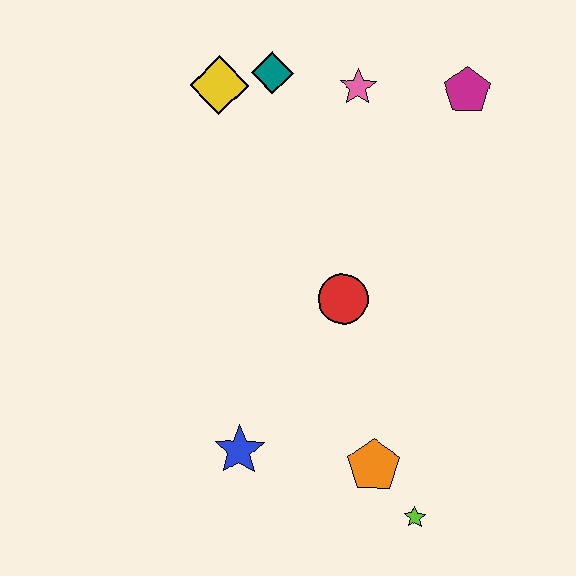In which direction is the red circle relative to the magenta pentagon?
The red circle is below the magenta pentagon.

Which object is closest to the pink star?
The teal diamond is closest to the pink star.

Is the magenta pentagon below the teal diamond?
Yes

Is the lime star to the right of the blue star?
Yes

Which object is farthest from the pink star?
The lime star is farthest from the pink star.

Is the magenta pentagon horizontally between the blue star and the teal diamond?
No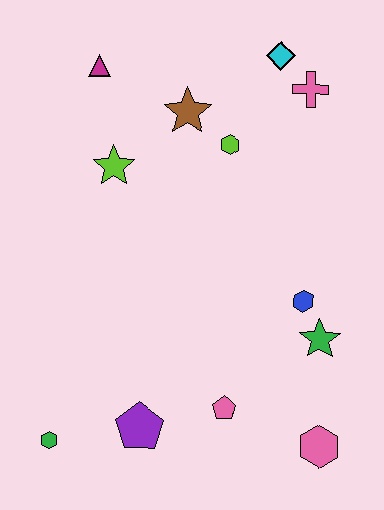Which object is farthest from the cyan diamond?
The green hexagon is farthest from the cyan diamond.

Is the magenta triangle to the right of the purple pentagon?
No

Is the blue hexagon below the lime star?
Yes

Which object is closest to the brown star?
The lime hexagon is closest to the brown star.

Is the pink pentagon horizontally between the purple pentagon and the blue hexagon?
Yes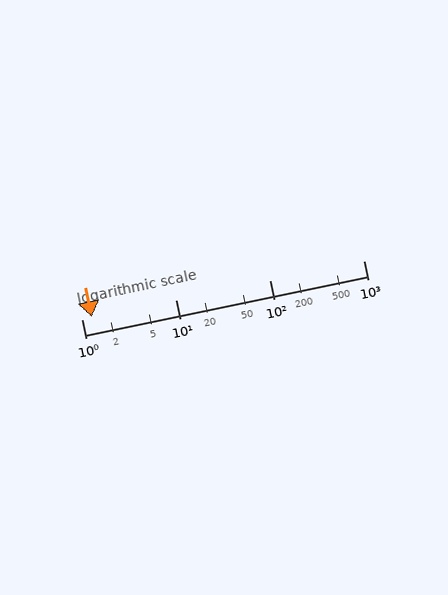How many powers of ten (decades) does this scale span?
The scale spans 3 decades, from 1 to 1000.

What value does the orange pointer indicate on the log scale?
The pointer indicates approximately 1.3.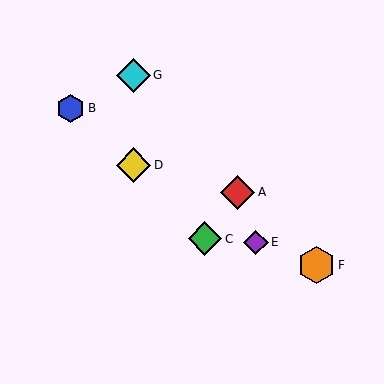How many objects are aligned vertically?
2 objects (D, G) are aligned vertically.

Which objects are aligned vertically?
Objects D, G are aligned vertically.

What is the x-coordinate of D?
Object D is at x≈134.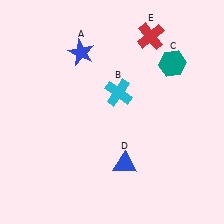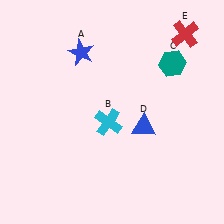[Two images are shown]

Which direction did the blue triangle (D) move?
The blue triangle (D) moved up.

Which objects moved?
The objects that moved are: the cyan cross (B), the blue triangle (D), the red cross (E).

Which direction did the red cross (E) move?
The red cross (E) moved right.